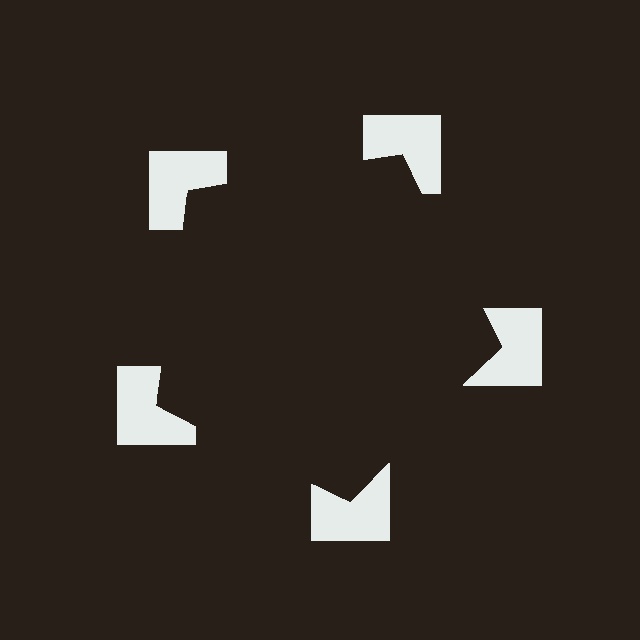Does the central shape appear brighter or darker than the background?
It typically appears slightly darker than the background, even though no actual brightness change is drawn.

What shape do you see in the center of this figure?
An illusory pentagon — its edges are inferred from the aligned wedge cuts in the notched squares, not physically drawn.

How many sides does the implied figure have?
5 sides.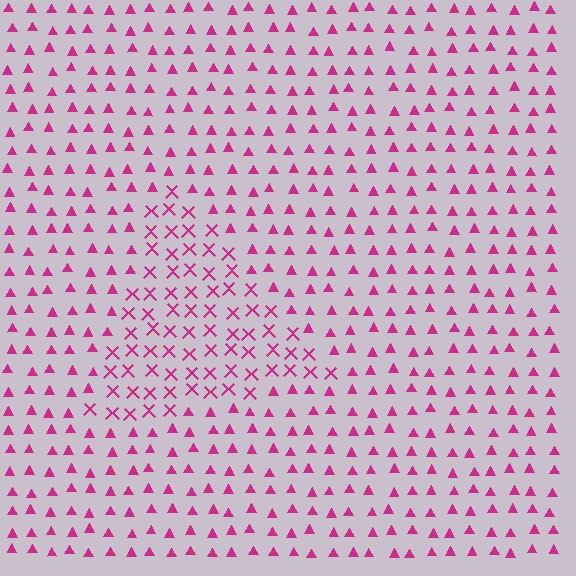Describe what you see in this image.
The image is filled with small magenta elements arranged in a uniform grid. A triangle-shaped region contains X marks, while the surrounding area contains triangles. The boundary is defined purely by the change in element shape.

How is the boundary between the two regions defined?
The boundary is defined by a change in element shape: X marks inside vs. triangles outside. All elements share the same color and spacing.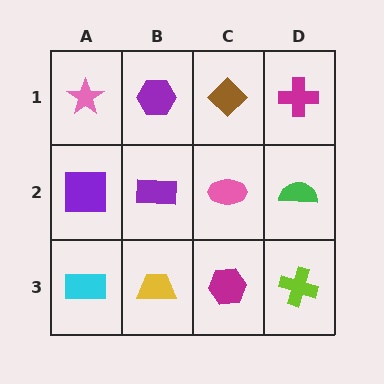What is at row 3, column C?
A magenta hexagon.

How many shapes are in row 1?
4 shapes.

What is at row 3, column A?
A cyan rectangle.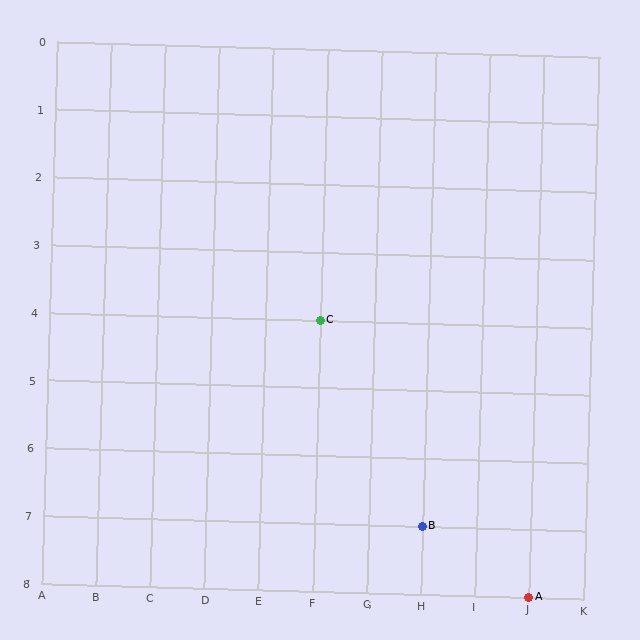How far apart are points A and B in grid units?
Points A and B are 2 columns and 1 row apart (about 2.2 grid units diagonally).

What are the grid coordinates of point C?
Point C is at grid coordinates (F, 4).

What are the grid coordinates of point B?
Point B is at grid coordinates (H, 7).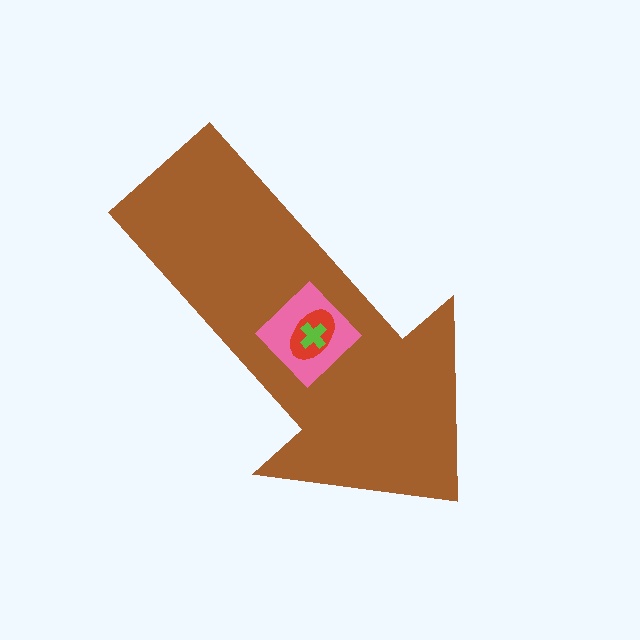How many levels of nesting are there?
4.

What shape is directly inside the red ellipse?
The lime cross.